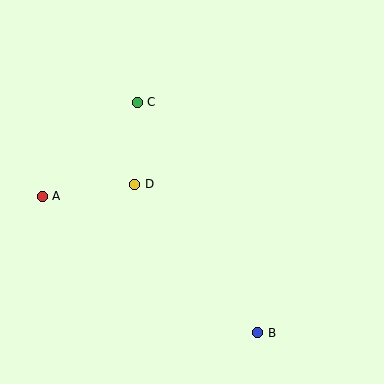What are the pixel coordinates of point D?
Point D is at (135, 184).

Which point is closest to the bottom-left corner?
Point A is closest to the bottom-left corner.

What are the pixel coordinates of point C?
Point C is at (137, 102).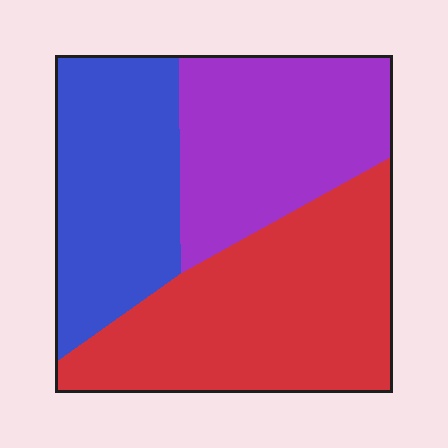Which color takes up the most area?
Red, at roughly 40%.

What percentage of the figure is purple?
Purple covers 30% of the figure.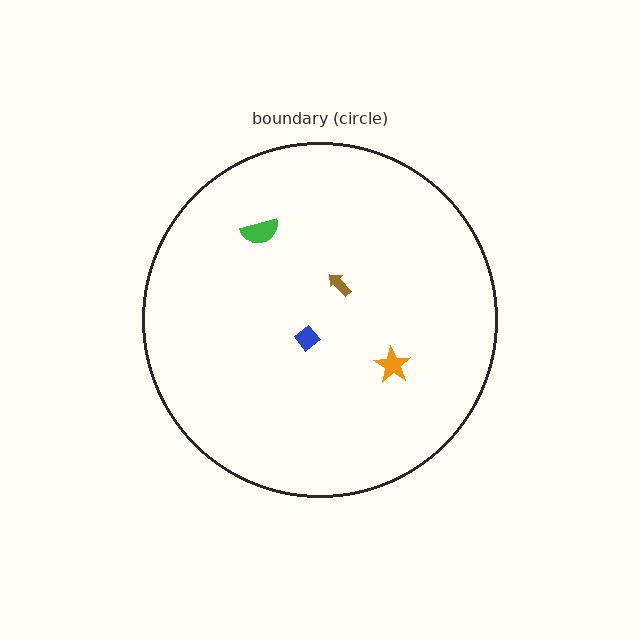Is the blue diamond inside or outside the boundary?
Inside.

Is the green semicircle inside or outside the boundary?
Inside.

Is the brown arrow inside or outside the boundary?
Inside.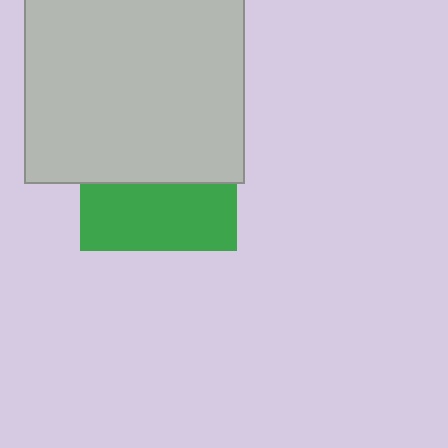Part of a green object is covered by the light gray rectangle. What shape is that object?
It is a square.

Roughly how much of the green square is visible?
A small part of it is visible (roughly 43%).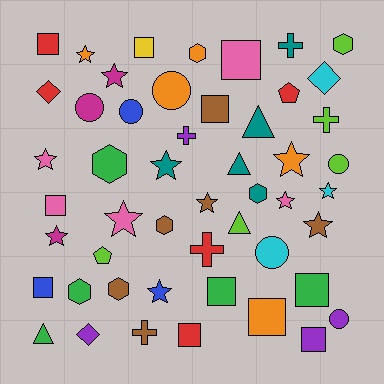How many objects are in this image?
There are 50 objects.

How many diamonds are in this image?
There are 3 diamonds.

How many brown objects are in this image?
There are 6 brown objects.